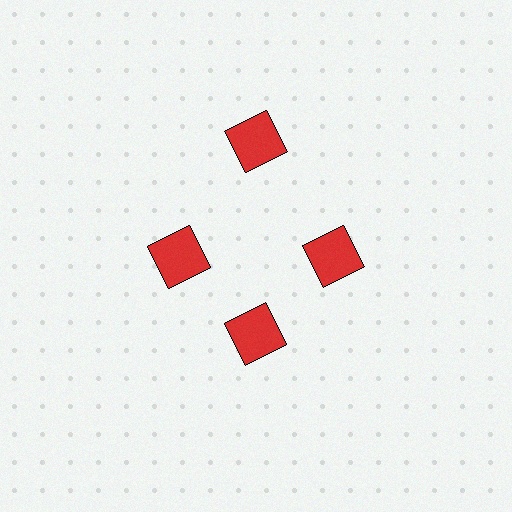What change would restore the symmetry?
The symmetry would be restored by moving it inward, back onto the ring so that all 4 squares sit at equal angles and equal distance from the center.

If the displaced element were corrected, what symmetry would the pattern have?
It would have 4-fold rotational symmetry — the pattern would map onto itself every 90 degrees.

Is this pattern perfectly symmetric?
No. The 4 red squares are arranged in a ring, but one element near the 12 o'clock position is pushed outward from the center, breaking the 4-fold rotational symmetry.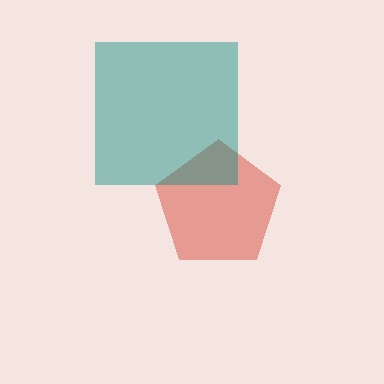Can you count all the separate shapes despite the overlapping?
Yes, there are 2 separate shapes.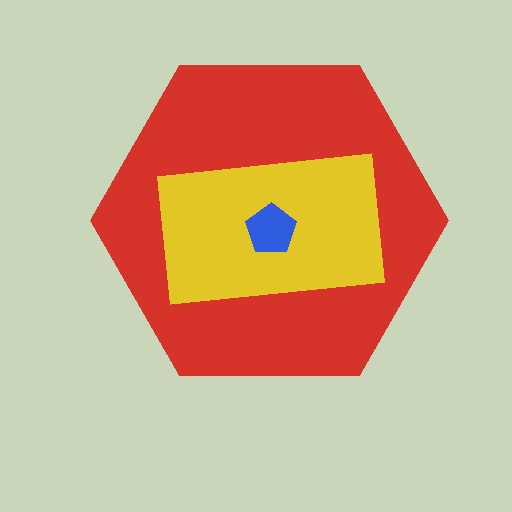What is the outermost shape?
The red hexagon.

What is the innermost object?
The blue pentagon.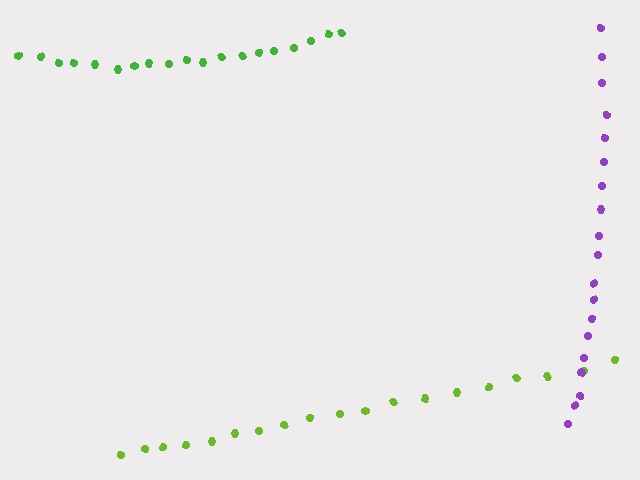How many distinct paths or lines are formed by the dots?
There are 3 distinct paths.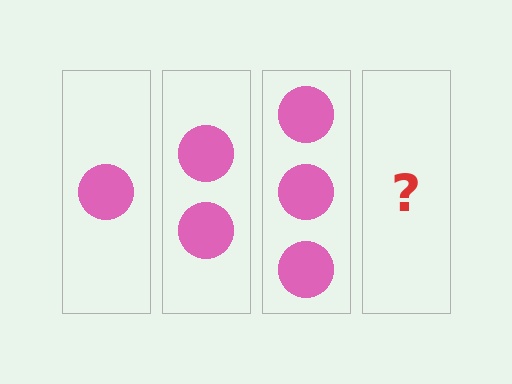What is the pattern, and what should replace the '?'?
The pattern is that each step adds one more circle. The '?' should be 4 circles.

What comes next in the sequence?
The next element should be 4 circles.